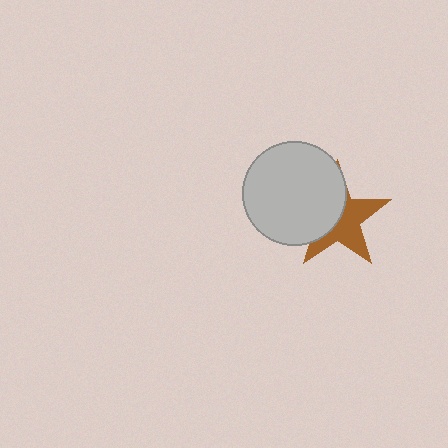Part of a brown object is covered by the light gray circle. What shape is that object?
It is a star.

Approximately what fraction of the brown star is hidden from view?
Roughly 49% of the brown star is hidden behind the light gray circle.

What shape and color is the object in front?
The object in front is a light gray circle.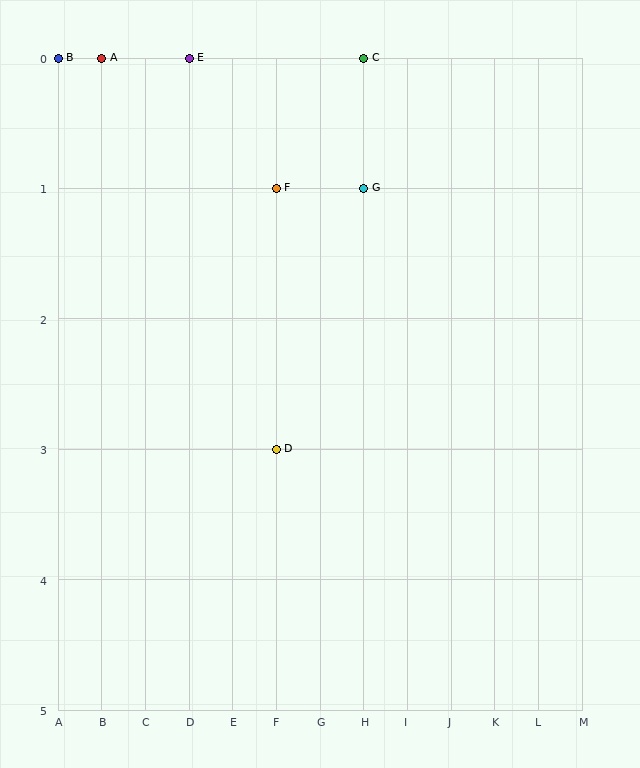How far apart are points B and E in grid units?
Points B and E are 3 columns apart.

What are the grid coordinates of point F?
Point F is at grid coordinates (F, 1).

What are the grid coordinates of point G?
Point G is at grid coordinates (H, 1).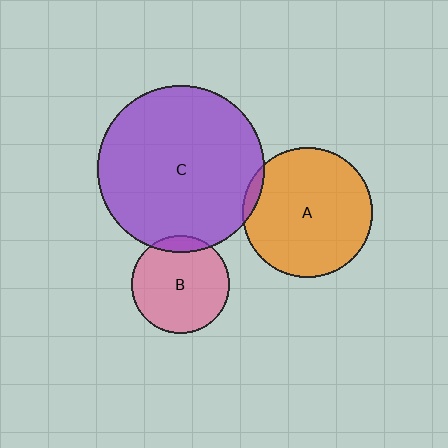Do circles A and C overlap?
Yes.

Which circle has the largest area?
Circle C (purple).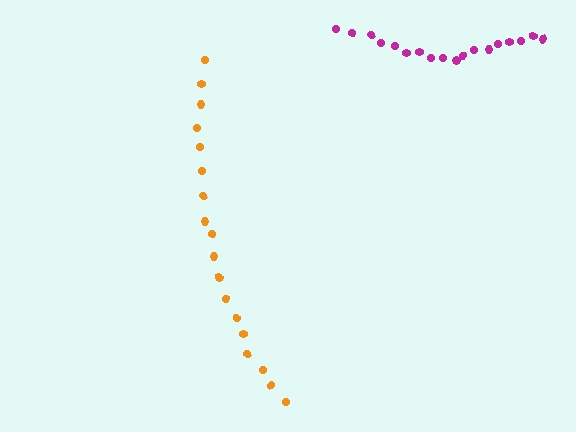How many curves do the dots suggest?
There are 2 distinct paths.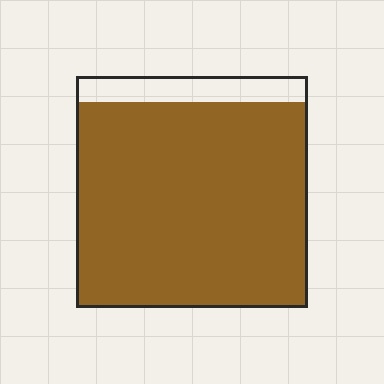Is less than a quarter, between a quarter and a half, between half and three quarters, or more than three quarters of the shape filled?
More than three quarters.